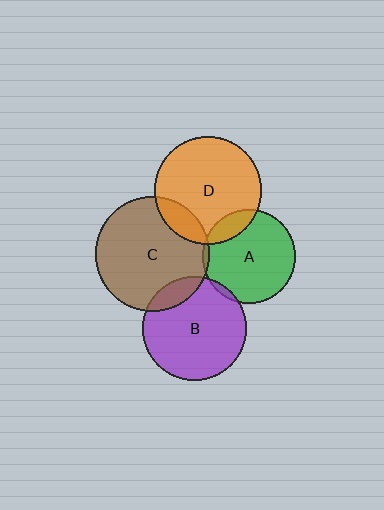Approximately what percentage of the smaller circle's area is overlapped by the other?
Approximately 15%.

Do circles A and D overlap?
Yes.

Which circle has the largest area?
Circle C (brown).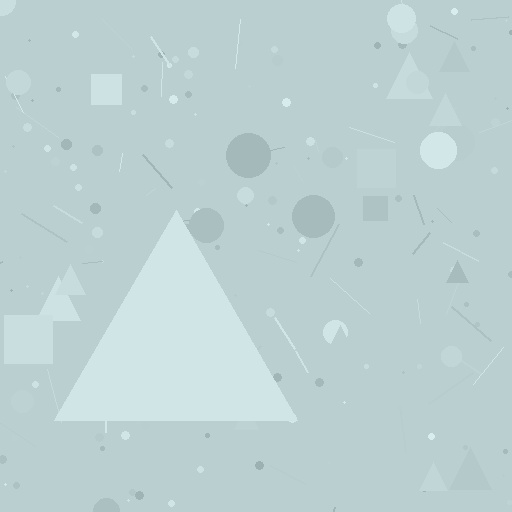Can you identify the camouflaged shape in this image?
The camouflaged shape is a triangle.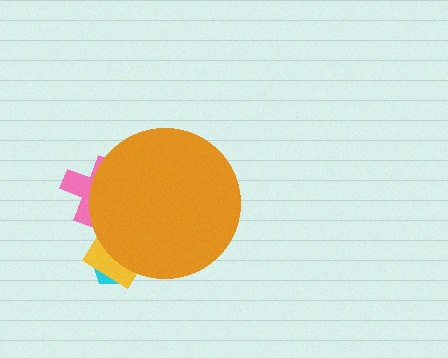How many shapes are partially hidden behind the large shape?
3 shapes are partially hidden.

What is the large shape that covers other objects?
An orange circle.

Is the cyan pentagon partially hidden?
Yes, the cyan pentagon is partially hidden behind the orange circle.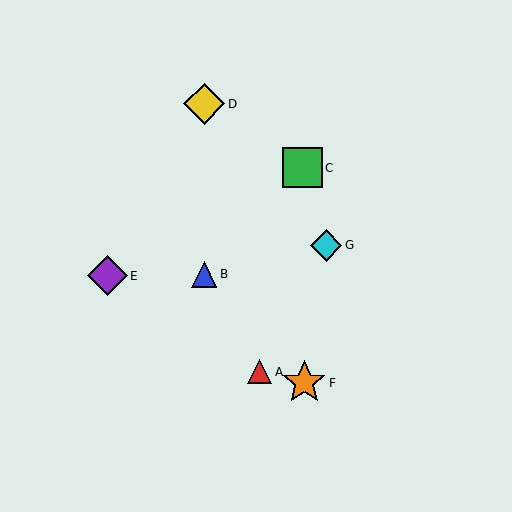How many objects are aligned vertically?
2 objects (B, D) are aligned vertically.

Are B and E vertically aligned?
No, B is at x≈204 and E is at x≈107.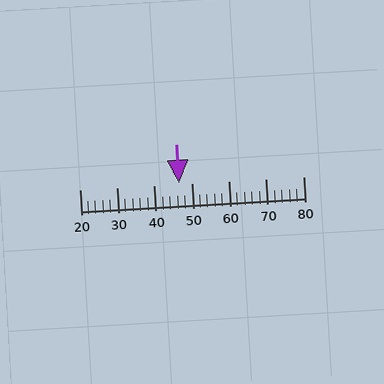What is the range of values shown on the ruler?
The ruler shows values from 20 to 80.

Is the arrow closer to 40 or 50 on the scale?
The arrow is closer to 50.